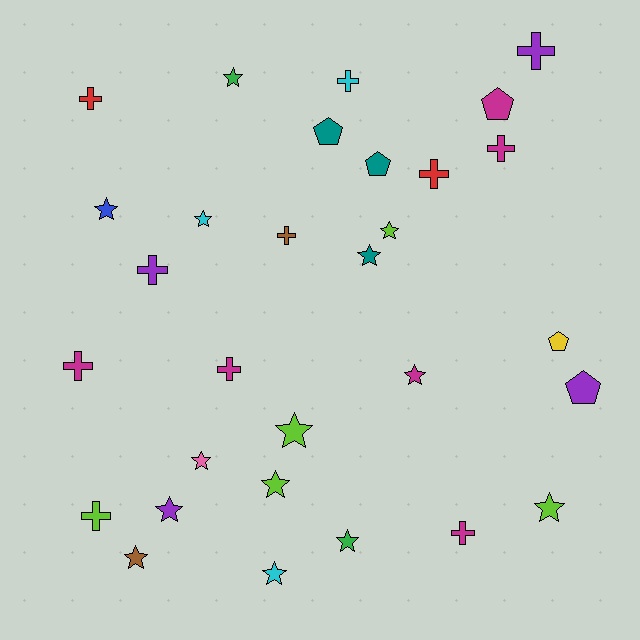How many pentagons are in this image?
There are 5 pentagons.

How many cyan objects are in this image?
There are 3 cyan objects.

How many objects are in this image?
There are 30 objects.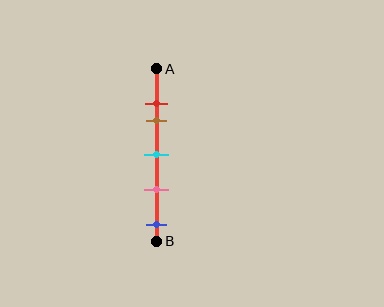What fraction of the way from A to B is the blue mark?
The blue mark is approximately 90% (0.9) of the way from A to B.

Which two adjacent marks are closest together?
The red and brown marks are the closest adjacent pair.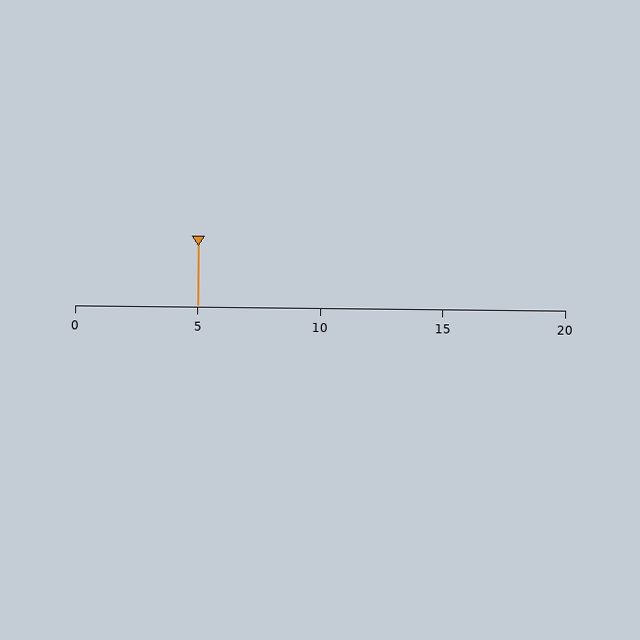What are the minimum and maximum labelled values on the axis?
The axis runs from 0 to 20.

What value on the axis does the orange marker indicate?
The marker indicates approximately 5.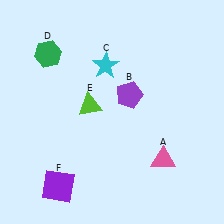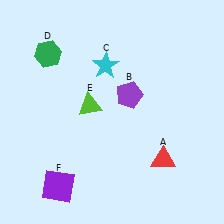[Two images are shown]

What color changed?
The triangle (A) changed from pink in Image 1 to red in Image 2.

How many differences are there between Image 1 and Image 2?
There is 1 difference between the two images.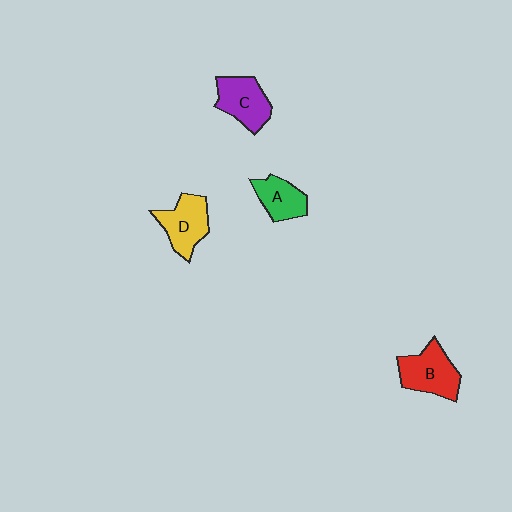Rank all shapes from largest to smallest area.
From largest to smallest: B (red), D (yellow), C (purple), A (green).